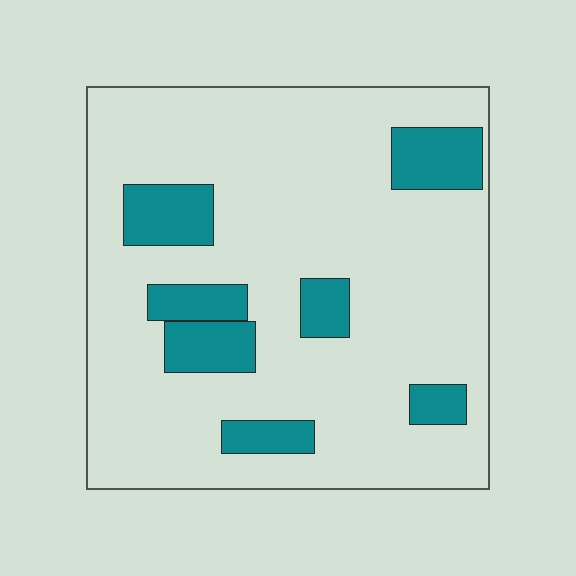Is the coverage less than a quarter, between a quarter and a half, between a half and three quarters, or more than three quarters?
Less than a quarter.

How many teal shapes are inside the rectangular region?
7.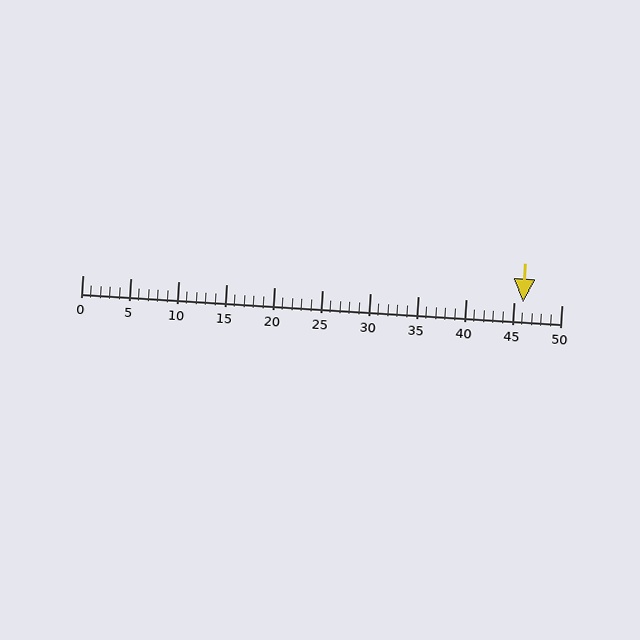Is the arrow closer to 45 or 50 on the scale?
The arrow is closer to 45.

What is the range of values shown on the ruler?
The ruler shows values from 0 to 50.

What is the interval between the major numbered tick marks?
The major tick marks are spaced 5 units apart.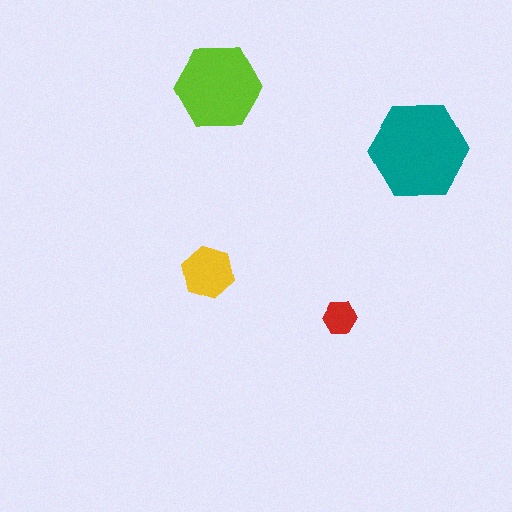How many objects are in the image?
There are 4 objects in the image.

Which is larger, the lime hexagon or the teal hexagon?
The teal one.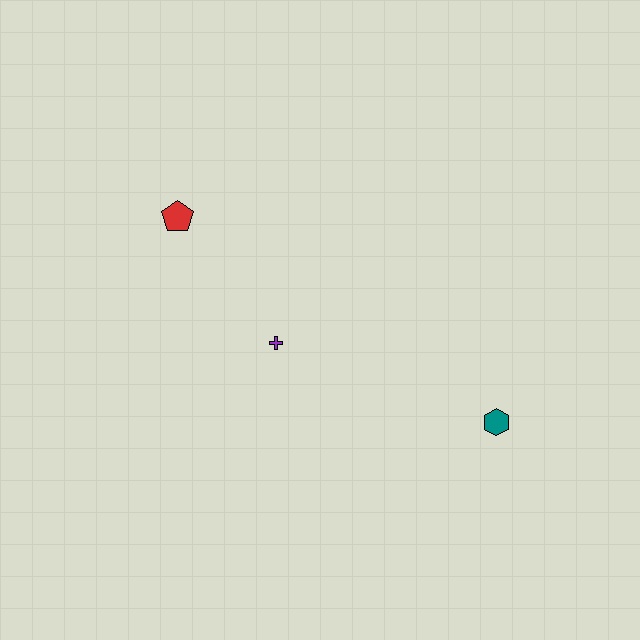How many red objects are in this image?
There is 1 red object.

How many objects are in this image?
There are 3 objects.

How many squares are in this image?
There are no squares.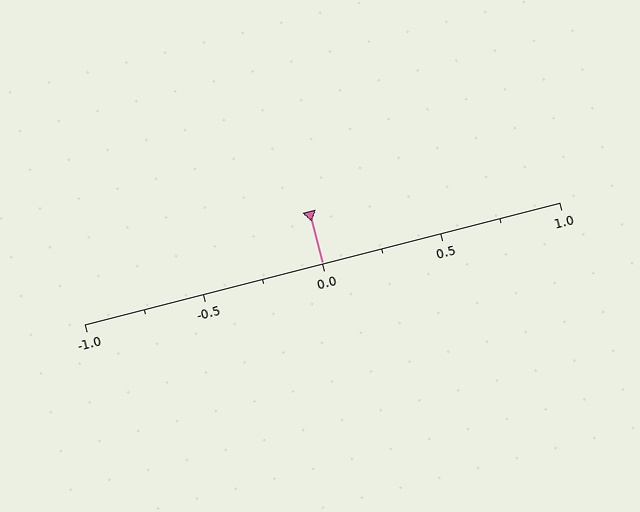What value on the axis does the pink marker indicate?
The marker indicates approximately 0.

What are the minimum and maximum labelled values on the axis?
The axis runs from -1.0 to 1.0.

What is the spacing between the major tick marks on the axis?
The major ticks are spaced 0.5 apart.